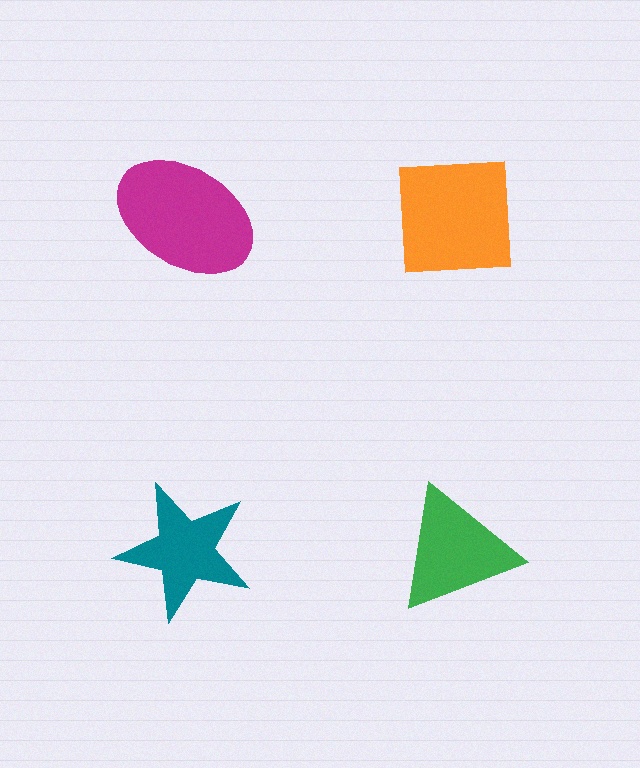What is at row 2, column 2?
A green triangle.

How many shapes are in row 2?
2 shapes.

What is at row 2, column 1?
A teal star.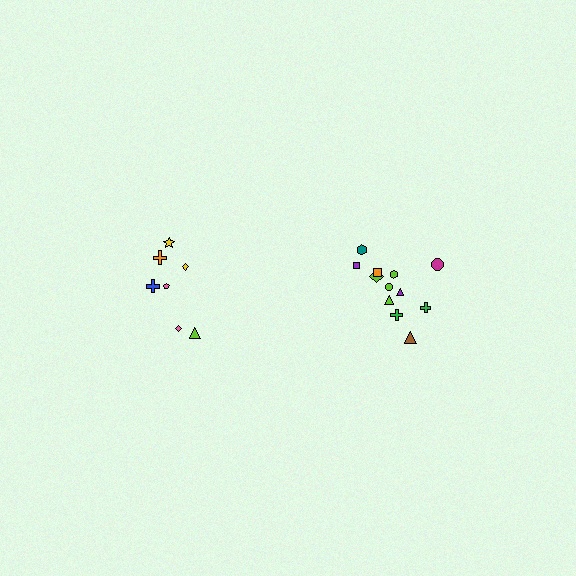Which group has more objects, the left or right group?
The right group.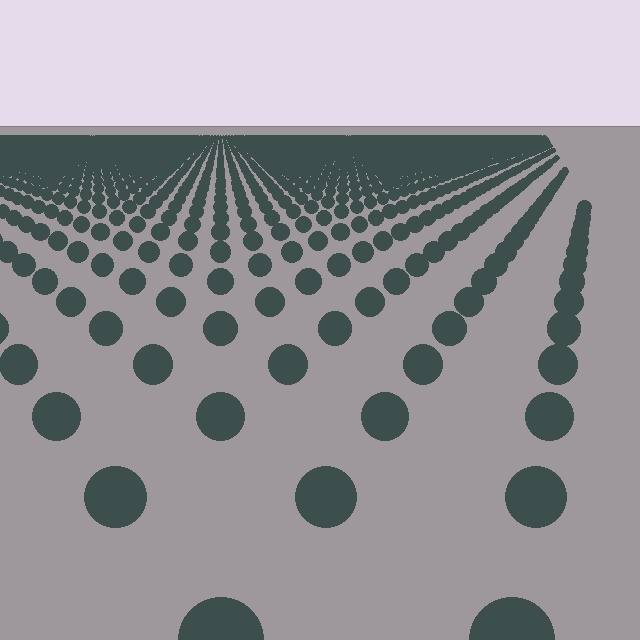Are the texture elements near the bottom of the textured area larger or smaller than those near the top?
Larger. Near the bottom, elements are closer to the viewer and appear at a bigger on-screen size.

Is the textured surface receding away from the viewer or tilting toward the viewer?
The surface is receding away from the viewer. Texture elements get smaller and denser toward the top.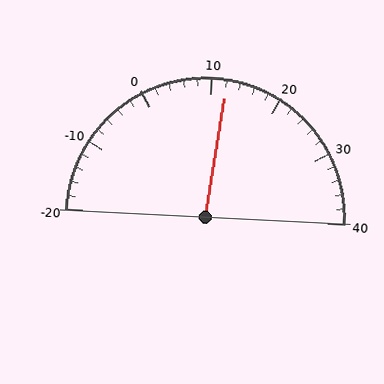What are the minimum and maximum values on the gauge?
The gauge ranges from -20 to 40.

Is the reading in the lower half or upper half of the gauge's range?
The reading is in the upper half of the range (-20 to 40).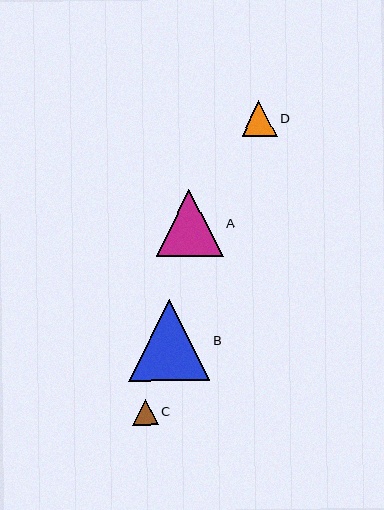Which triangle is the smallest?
Triangle C is the smallest with a size of approximately 26 pixels.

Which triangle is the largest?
Triangle B is the largest with a size of approximately 81 pixels.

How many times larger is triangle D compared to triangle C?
Triangle D is approximately 1.4 times the size of triangle C.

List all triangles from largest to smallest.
From largest to smallest: B, A, D, C.